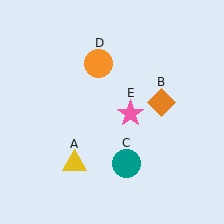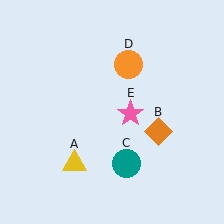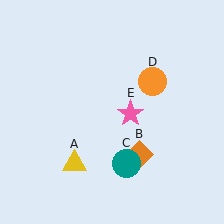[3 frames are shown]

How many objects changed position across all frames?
2 objects changed position: orange diamond (object B), orange circle (object D).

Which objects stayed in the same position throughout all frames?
Yellow triangle (object A) and teal circle (object C) and pink star (object E) remained stationary.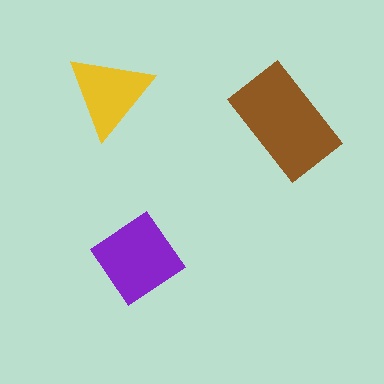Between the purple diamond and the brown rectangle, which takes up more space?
The brown rectangle.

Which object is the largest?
The brown rectangle.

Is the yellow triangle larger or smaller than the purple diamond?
Smaller.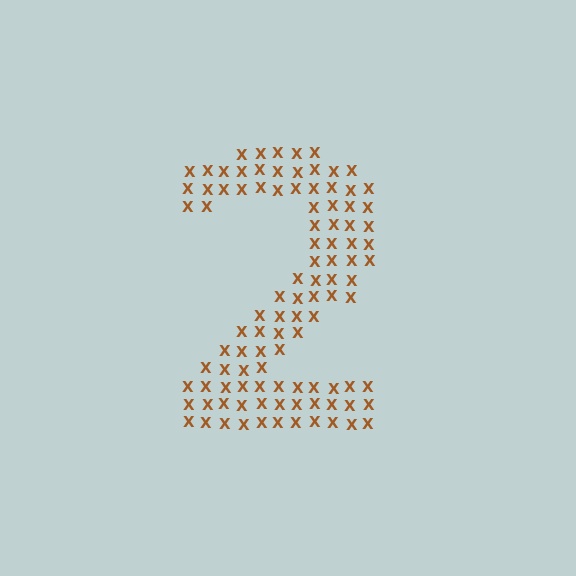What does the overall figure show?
The overall figure shows the digit 2.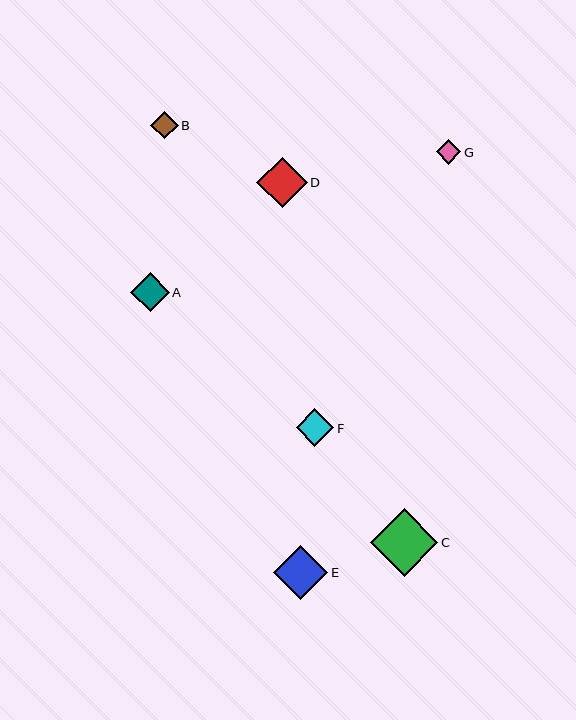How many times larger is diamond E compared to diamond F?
Diamond E is approximately 1.4 times the size of diamond F.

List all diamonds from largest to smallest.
From largest to smallest: C, E, D, A, F, B, G.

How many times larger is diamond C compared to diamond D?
Diamond C is approximately 1.3 times the size of diamond D.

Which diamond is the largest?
Diamond C is the largest with a size of approximately 67 pixels.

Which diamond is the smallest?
Diamond G is the smallest with a size of approximately 25 pixels.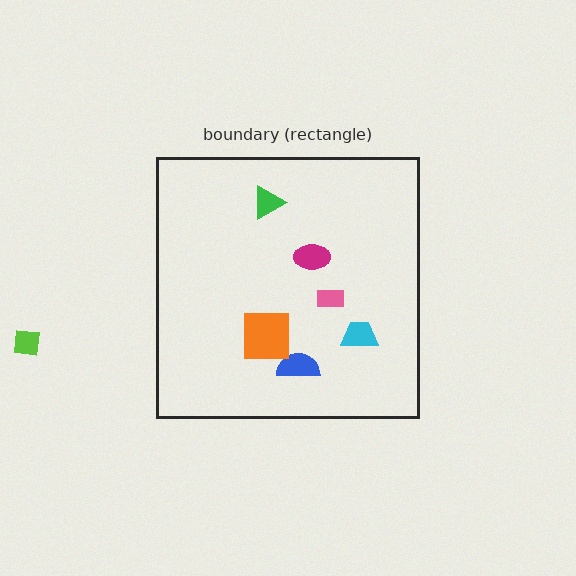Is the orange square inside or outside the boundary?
Inside.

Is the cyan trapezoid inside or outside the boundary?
Inside.